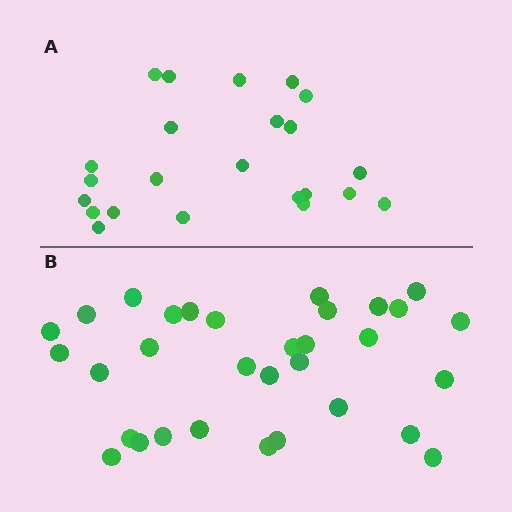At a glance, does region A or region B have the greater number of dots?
Region B (the bottom region) has more dots.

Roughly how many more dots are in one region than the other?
Region B has roughly 8 or so more dots than region A.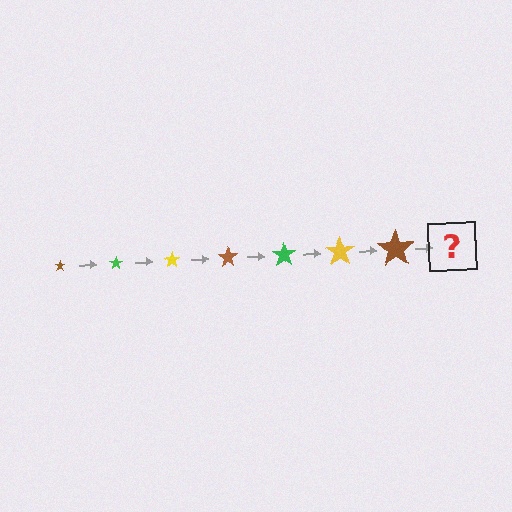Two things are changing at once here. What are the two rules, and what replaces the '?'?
The two rules are that the star grows larger each step and the color cycles through brown, green, and yellow. The '?' should be a green star, larger than the previous one.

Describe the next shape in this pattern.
It should be a green star, larger than the previous one.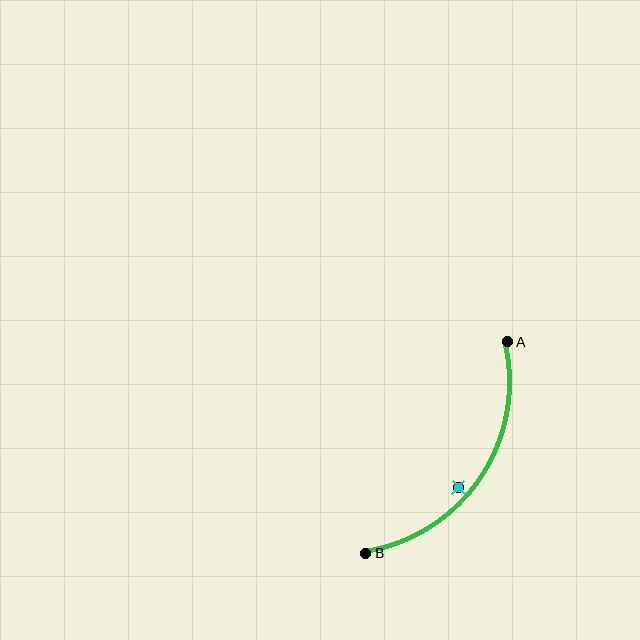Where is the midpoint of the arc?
The arc midpoint is the point on the curve farthest from the straight line joining A and B. It sits below and to the right of that line.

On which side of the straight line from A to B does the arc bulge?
The arc bulges below and to the right of the straight line connecting A and B.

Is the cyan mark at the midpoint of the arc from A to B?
No — the cyan mark does not lie on the arc at all. It sits slightly inside the curve.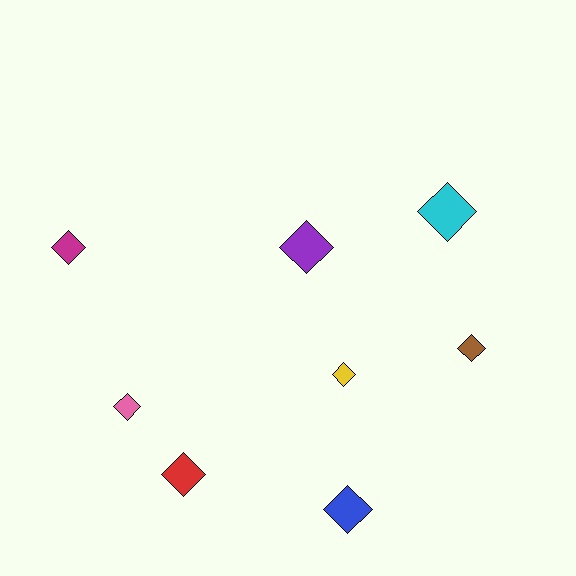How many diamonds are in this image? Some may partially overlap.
There are 8 diamonds.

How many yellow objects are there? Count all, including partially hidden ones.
There is 1 yellow object.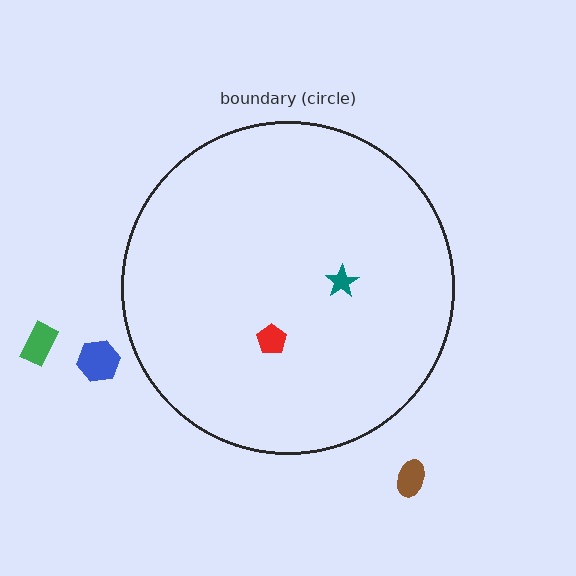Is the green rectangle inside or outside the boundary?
Outside.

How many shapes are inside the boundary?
2 inside, 3 outside.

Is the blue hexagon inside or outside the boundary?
Outside.